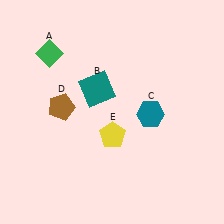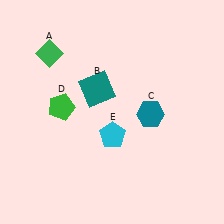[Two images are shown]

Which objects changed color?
D changed from brown to green. E changed from yellow to cyan.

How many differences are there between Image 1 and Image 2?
There are 2 differences between the two images.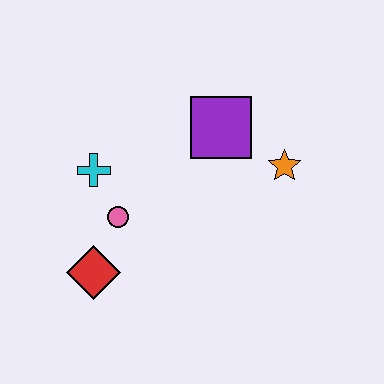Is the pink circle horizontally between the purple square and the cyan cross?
Yes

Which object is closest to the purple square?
The orange star is closest to the purple square.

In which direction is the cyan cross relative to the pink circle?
The cyan cross is above the pink circle.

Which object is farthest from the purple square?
The red diamond is farthest from the purple square.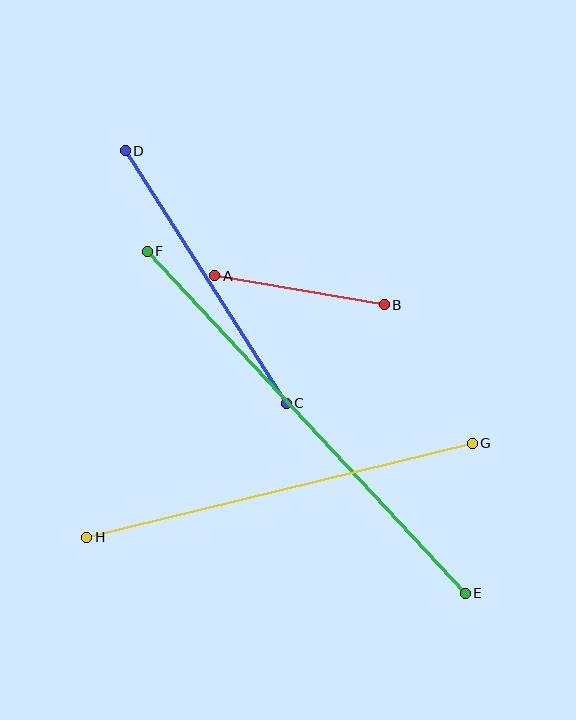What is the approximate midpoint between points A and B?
The midpoint is at approximately (299, 290) pixels.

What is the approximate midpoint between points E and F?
The midpoint is at approximately (306, 422) pixels.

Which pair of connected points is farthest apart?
Points E and F are farthest apart.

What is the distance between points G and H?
The distance is approximately 397 pixels.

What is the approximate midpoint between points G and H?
The midpoint is at approximately (279, 490) pixels.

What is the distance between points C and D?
The distance is approximately 299 pixels.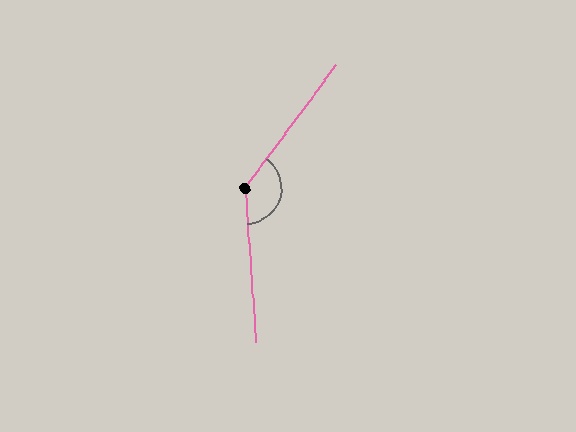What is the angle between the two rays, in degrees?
Approximately 140 degrees.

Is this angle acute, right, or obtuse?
It is obtuse.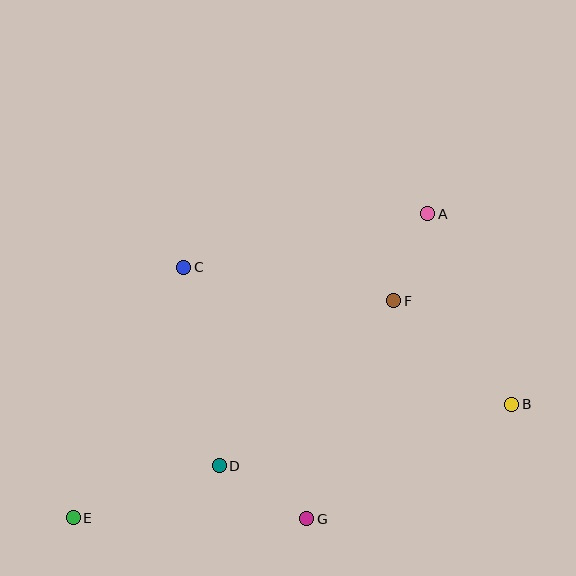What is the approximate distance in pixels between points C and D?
The distance between C and D is approximately 201 pixels.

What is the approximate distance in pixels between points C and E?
The distance between C and E is approximately 274 pixels.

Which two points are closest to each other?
Points A and F are closest to each other.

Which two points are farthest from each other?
Points A and E are farthest from each other.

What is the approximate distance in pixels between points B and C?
The distance between B and C is approximately 356 pixels.